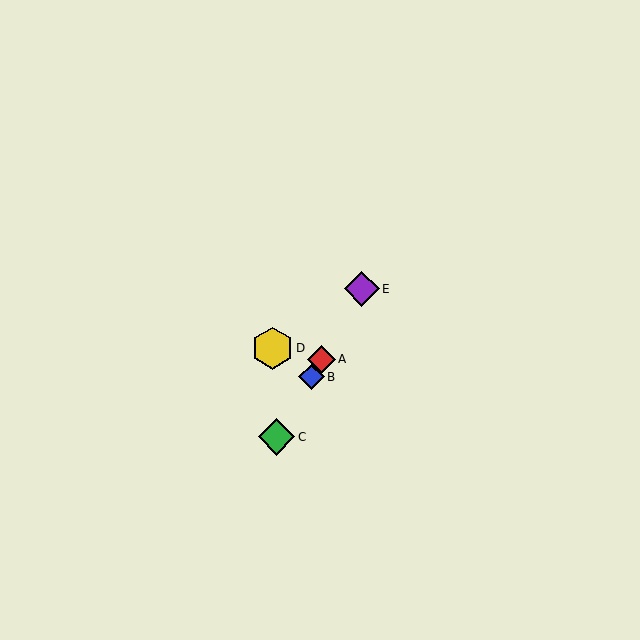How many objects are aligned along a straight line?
4 objects (A, B, C, E) are aligned along a straight line.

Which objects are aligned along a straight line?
Objects A, B, C, E are aligned along a straight line.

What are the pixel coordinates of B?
Object B is at (311, 377).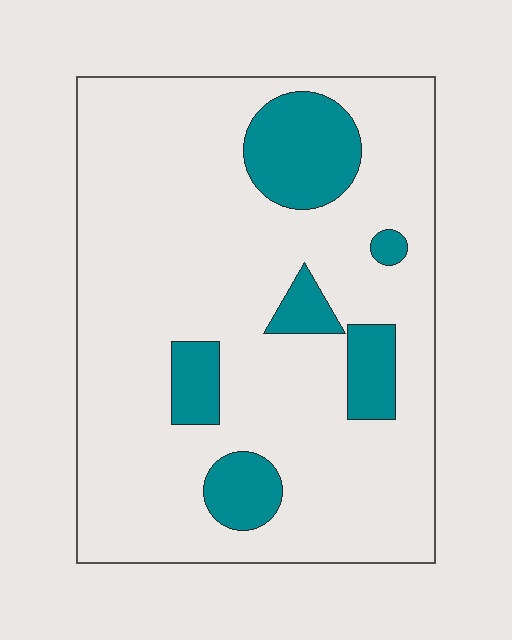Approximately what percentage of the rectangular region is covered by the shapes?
Approximately 15%.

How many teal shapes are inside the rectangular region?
6.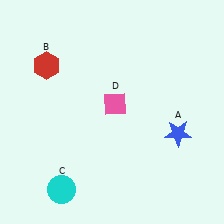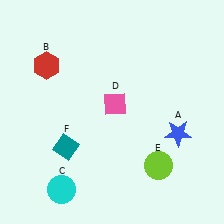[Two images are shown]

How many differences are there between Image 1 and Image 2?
There are 2 differences between the two images.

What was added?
A lime circle (E), a teal diamond (F) were added in Image 2.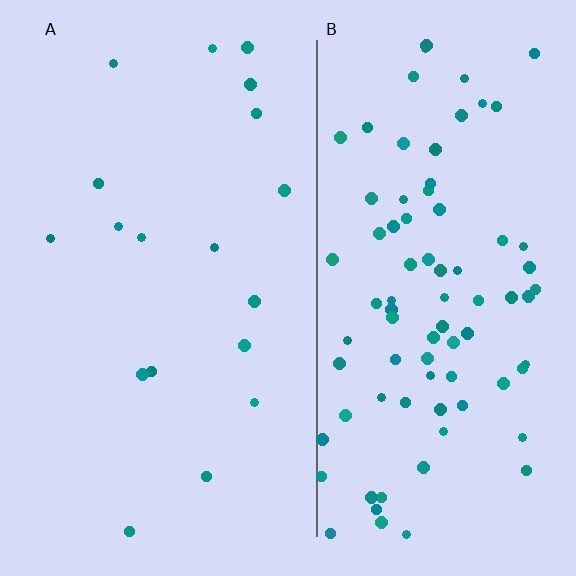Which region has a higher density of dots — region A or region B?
B (the right).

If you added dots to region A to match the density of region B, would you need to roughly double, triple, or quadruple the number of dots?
Approximately quadruple.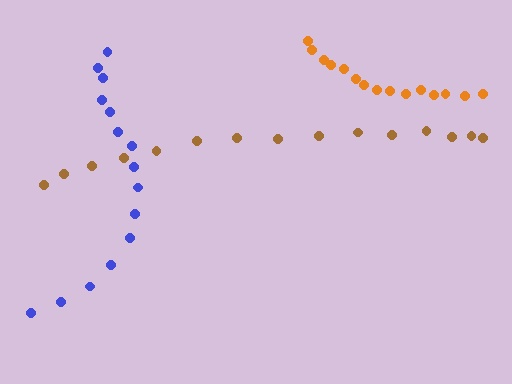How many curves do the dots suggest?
There are 3 distinct paths.